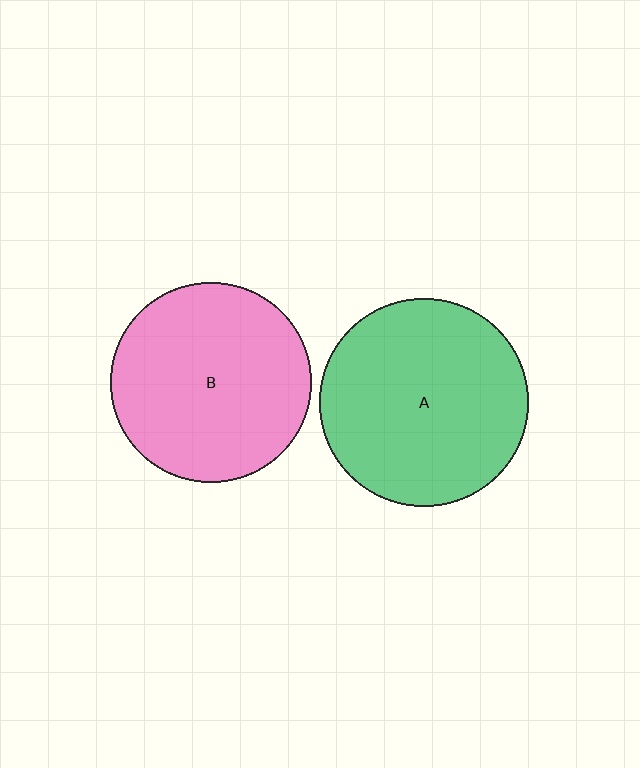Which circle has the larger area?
Circle A (green).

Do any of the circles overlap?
No, none of the circles overlap.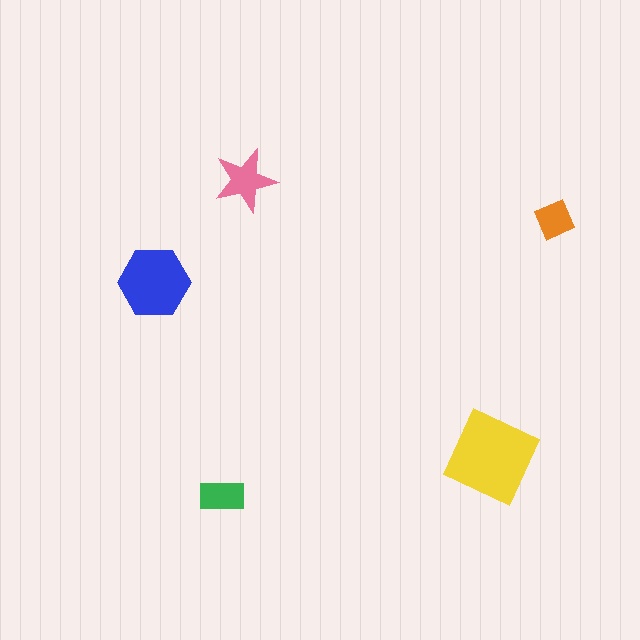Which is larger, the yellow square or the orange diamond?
The yellow square.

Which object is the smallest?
The orange diamond.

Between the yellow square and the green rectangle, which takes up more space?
The yellow square.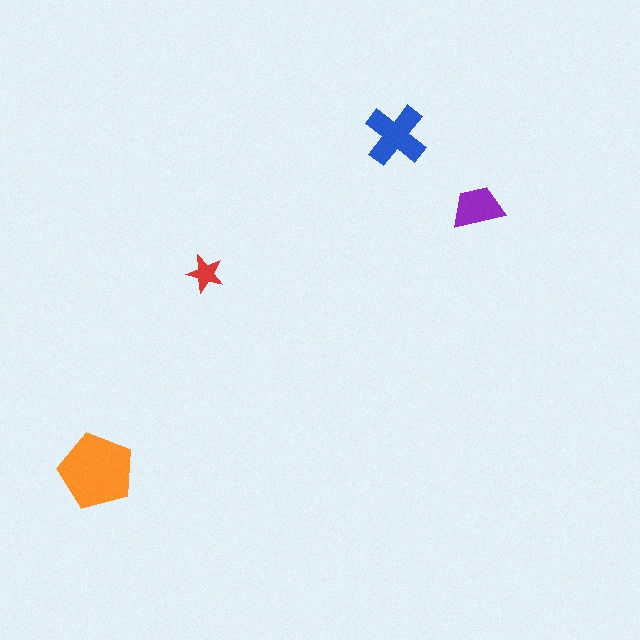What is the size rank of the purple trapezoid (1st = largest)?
3rd.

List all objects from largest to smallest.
The orange pentagon, the blue cross, the purple trapezoid, the red star.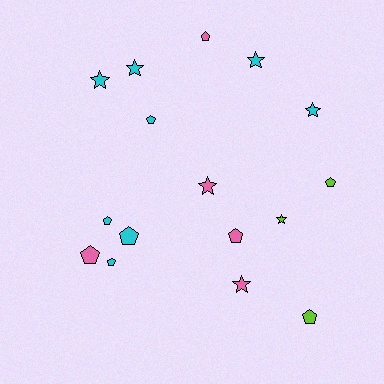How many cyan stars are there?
There are 4 cyan stars.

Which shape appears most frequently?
Pentagon, with 9 objects.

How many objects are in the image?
There are 16 objects.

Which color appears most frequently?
Cyan, with 8 objects.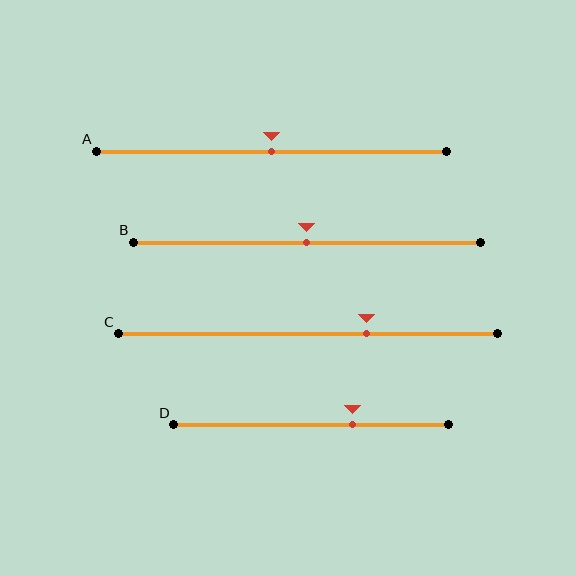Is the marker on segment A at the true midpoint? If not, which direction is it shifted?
Yes, the marker on segment A is at the true midpoint.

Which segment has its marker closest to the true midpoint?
Segment A has its marker closest to the true midpoint.